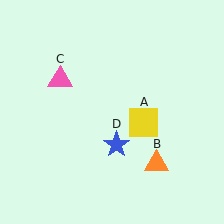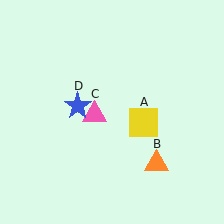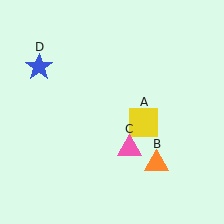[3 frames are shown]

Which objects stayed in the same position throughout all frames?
Yellow square (object A) and orange triangle (object B) remained stationary.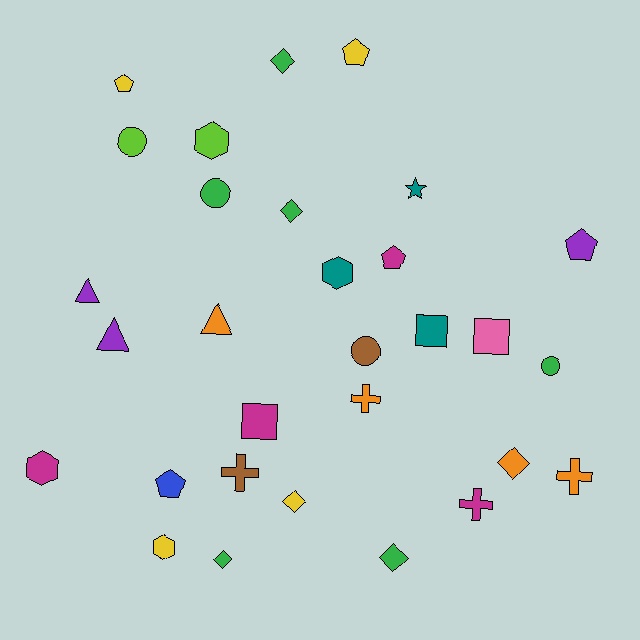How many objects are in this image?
There are 30 objects.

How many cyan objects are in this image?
There are no cyan objects.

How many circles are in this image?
There are 4 circles.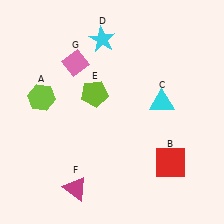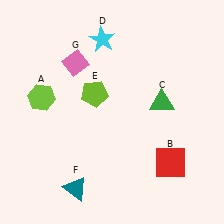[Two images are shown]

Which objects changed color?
C changed from cyan to green. F changed from magenta to teal.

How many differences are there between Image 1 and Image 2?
There are 2 differences between the two images.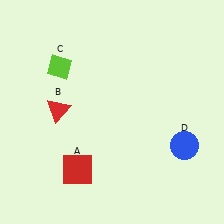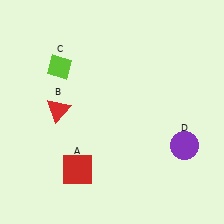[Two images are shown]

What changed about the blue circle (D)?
In Image 1, D is blue. In Image 2, it changed to purple.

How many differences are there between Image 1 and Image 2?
There is 1 difference between the two images.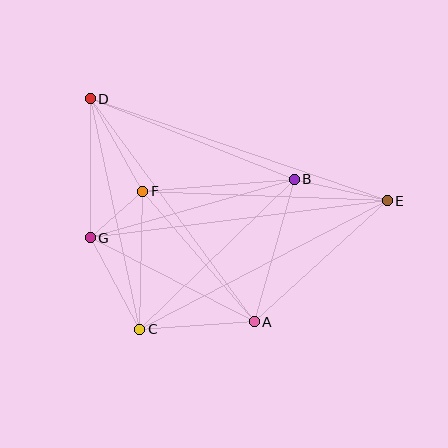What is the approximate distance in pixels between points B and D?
The distance between B and D is approximately 219 pixels.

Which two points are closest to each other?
Points F and G are closest to each other.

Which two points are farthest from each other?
Points D and E are farthest from each other.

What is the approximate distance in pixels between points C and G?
The distance between C and G is approximately 104 pixels.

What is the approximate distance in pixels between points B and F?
The distance between B and F is approximately 152 pixels.